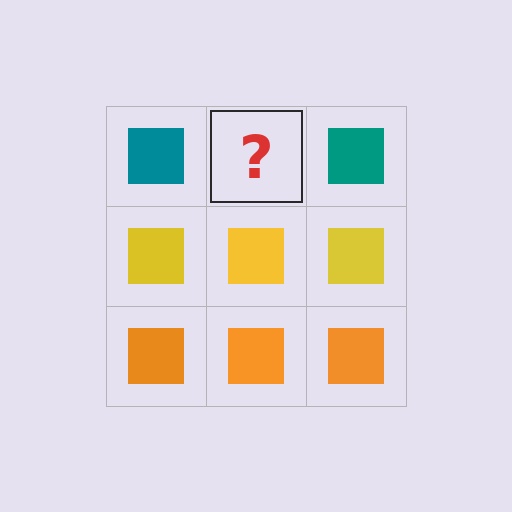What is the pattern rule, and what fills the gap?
The rule is that each row has a consistent color. The gap should be filled with a teal square.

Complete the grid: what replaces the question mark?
The question mark should be replaced with a teal square.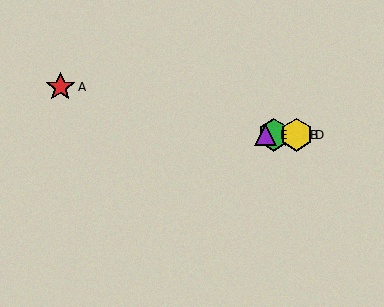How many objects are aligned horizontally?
4 objects (B, C, D, E) are aligned horizontally.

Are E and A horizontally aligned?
No, E is at y≈135 and A is at y≈87.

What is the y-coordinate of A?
Object A is at y≈87.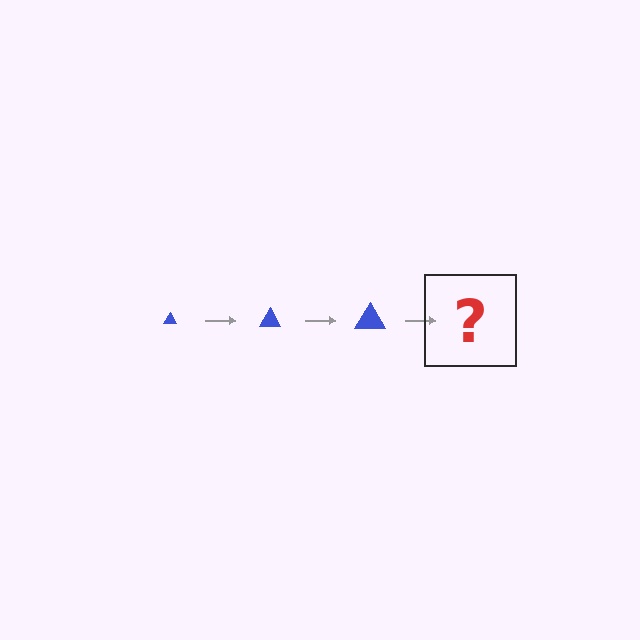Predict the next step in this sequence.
The next step is a blue triangle, larger than the previous one.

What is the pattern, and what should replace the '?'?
The pattern is that the triangle gets progressively larger each step. The '?' should be a blue triangle, larger than the previous one.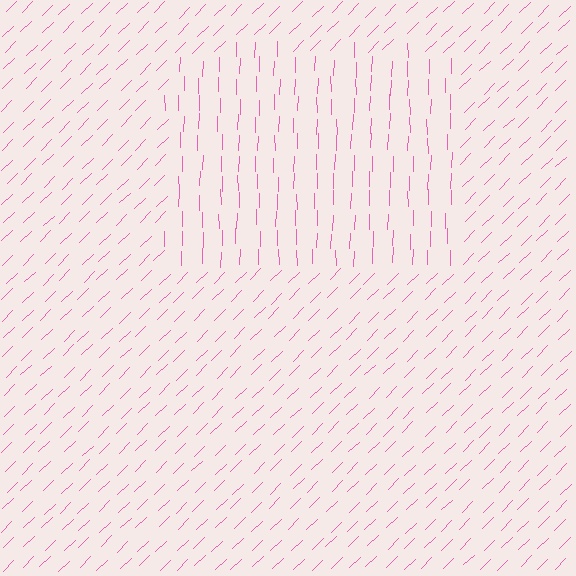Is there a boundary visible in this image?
Yes, there is a texture boundary formed by a change in line orientation.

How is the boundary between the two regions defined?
The boundary is defined purely by a change in line orientation (approximately 45 degrees difference). All lines are the same color and thickness.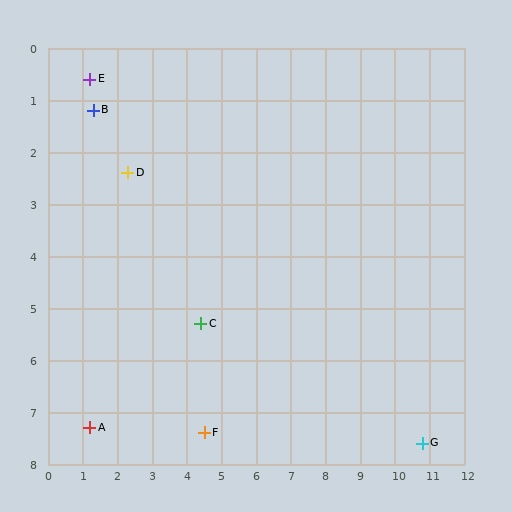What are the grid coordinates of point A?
Point A is at approximately (1.2, 7.3).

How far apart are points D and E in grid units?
Points D and E are about 2.1 grid units apart.